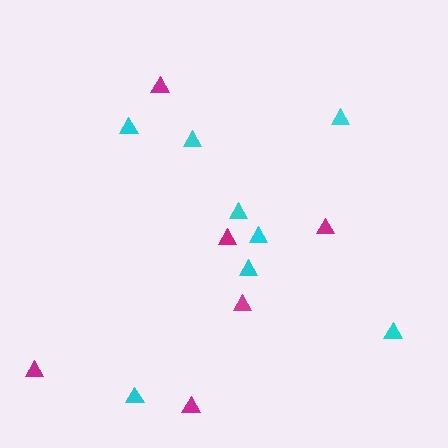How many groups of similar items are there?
There are 2 groups: one group of magenta triangles (6) and one group of cyan triangles (8).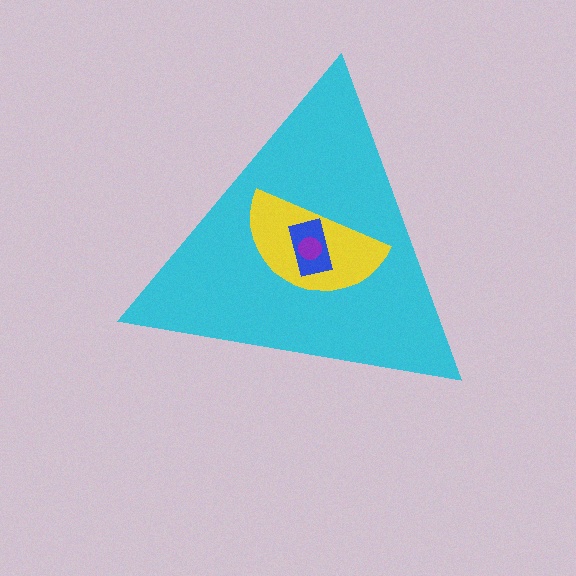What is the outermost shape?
The cyan triangle.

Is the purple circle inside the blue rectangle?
Yes.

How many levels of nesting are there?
4.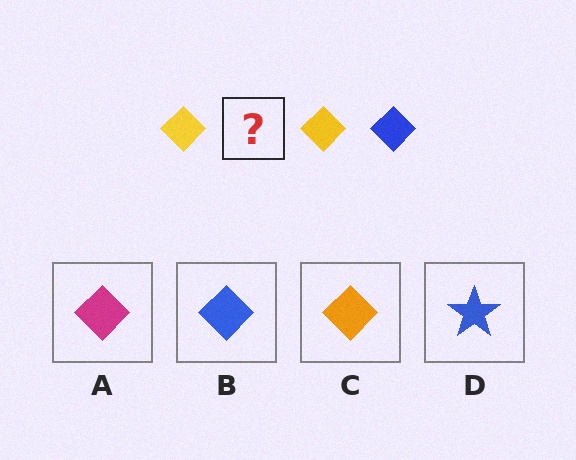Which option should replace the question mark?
Option B.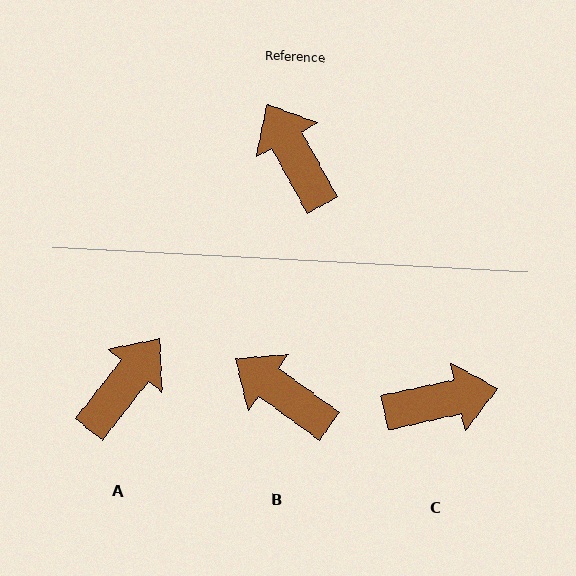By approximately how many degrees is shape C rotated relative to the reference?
Approximately 107 degrees clockwise.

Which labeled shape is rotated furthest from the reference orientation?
C, about 107 degrees away.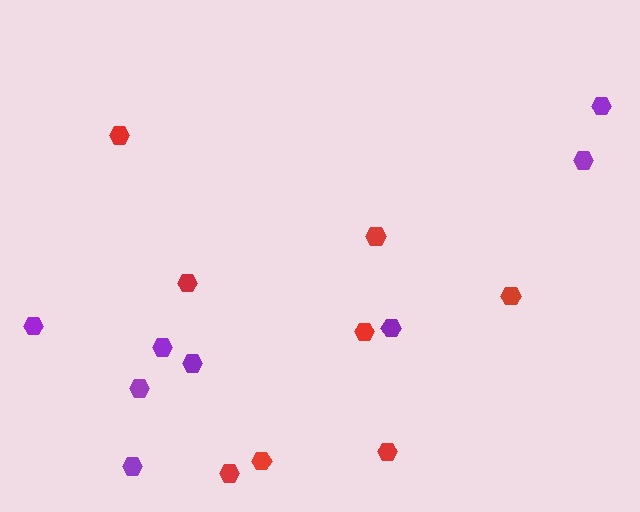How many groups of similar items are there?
There are 2 groups: one group of purple hexagons (8) and one group of red hexagons (8).